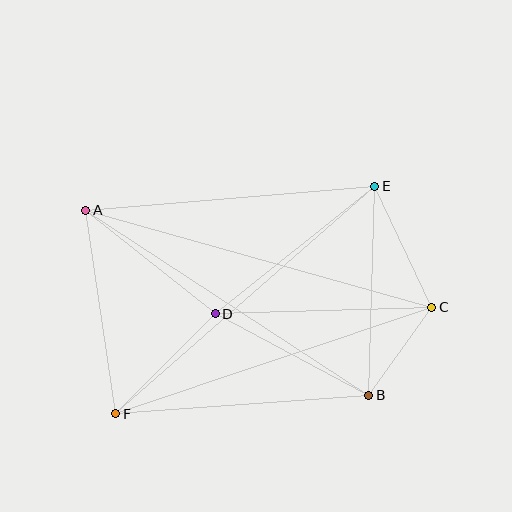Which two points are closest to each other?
Points B and C are closest to each other.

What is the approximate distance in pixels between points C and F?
The distance between C and F is approximately 333 pixels.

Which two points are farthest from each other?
Points A and C are farthest from each other.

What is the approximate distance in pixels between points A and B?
The distance between A and B is approximately 338 pixels.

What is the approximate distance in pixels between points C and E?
The distance between C and E is approximately 134 pixels.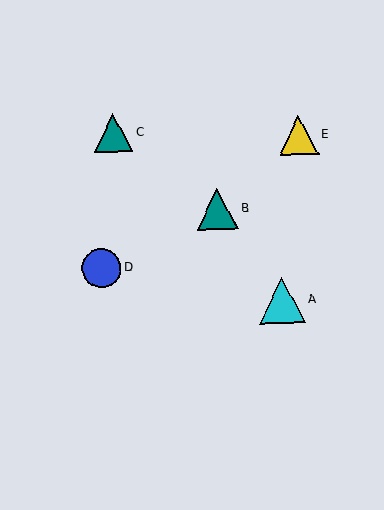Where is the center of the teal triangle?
The center of the teal triangle is at (113, 133).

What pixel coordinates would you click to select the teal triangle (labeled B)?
Click at (217, 209) to select the teal triangle B.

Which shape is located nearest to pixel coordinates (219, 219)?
The teal triangle (labeled B) at (217, 209) is nearest to that location.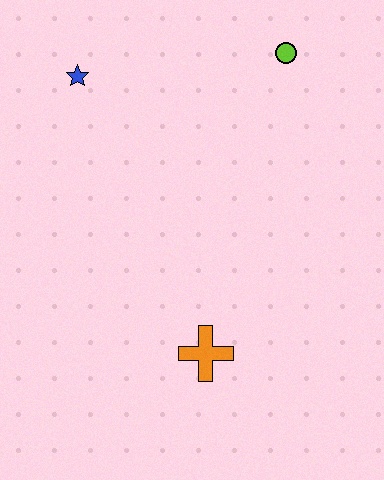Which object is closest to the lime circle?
The blue star is closest to the lime circle.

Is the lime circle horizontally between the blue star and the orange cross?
No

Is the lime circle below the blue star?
No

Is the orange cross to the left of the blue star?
No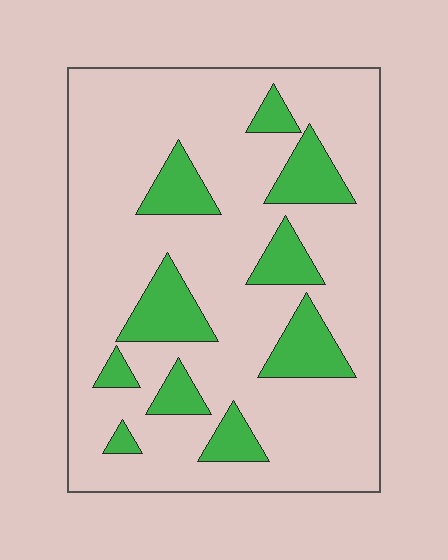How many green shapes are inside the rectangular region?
10.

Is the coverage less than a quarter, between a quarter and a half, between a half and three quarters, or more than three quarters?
Less than a quarter.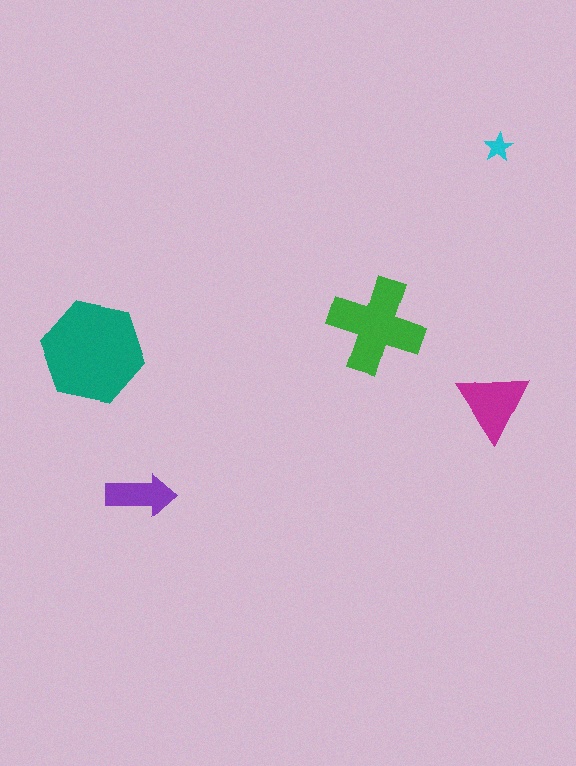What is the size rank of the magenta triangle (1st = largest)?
3rd.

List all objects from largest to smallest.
The teal hexagon, the green cross, the magenta triangle, the purple arrow, the cyan star.